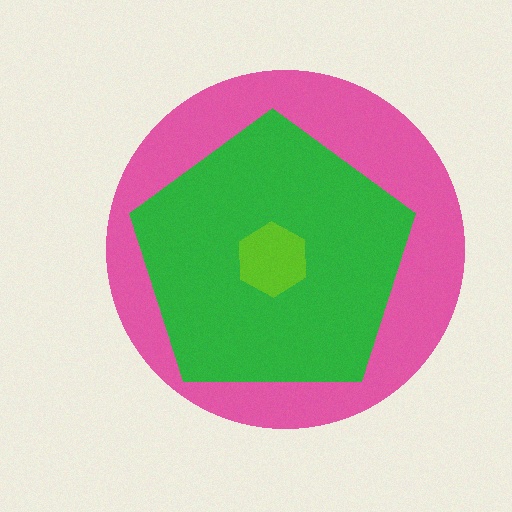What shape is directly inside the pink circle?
The green pentagon.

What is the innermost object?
The lime hexagon.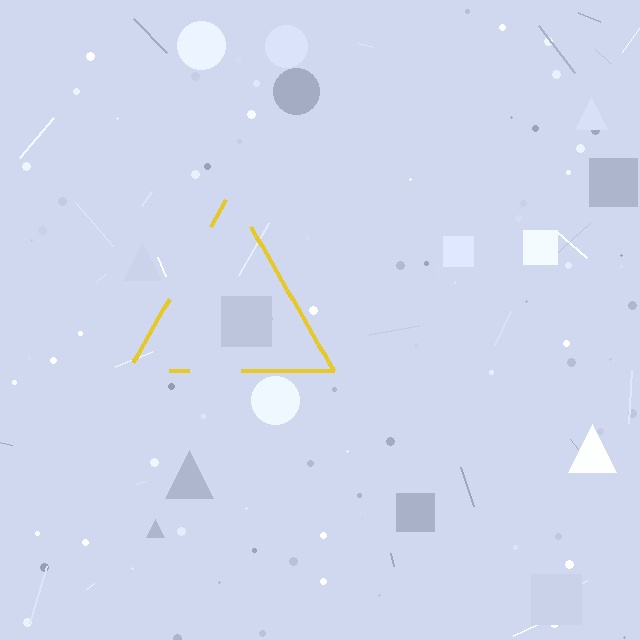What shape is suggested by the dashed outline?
The dashed outline suggests a triangle.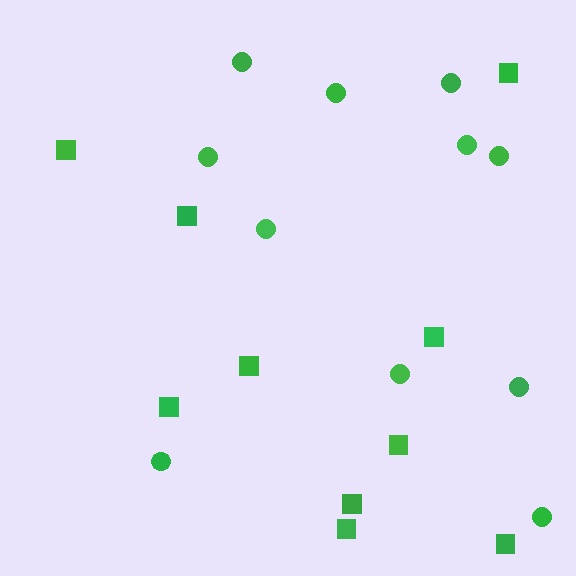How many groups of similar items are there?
There are 2 groups: one group of squares (10) and one group of circles (11).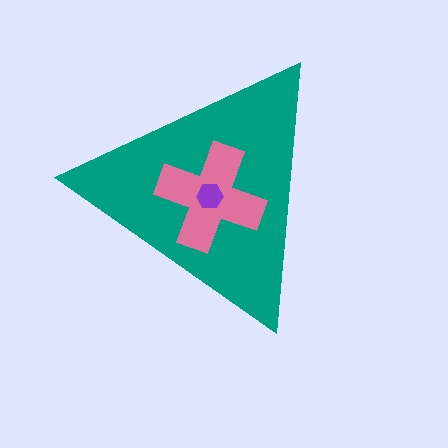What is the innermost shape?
The purple hexagon.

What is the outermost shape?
The teal triangle.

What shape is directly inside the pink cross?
The purple hexagon.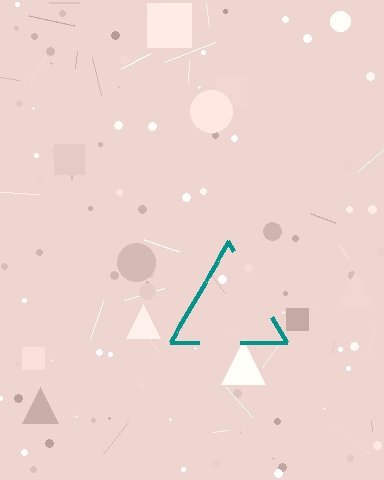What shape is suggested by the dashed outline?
The dashed outline suggests a triangle.